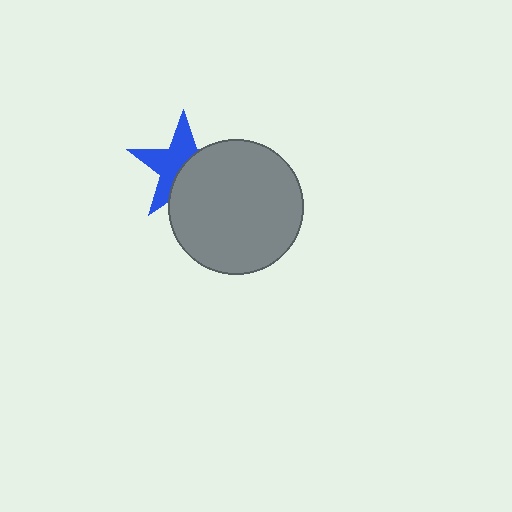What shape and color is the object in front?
The object in front is a gray circle.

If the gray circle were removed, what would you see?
You would see the complete blue star.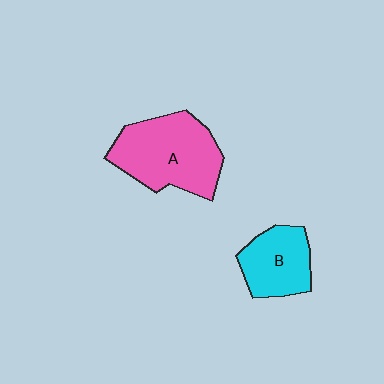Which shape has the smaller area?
Shape B (cyan).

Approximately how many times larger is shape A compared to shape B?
Approximately 1.6 times.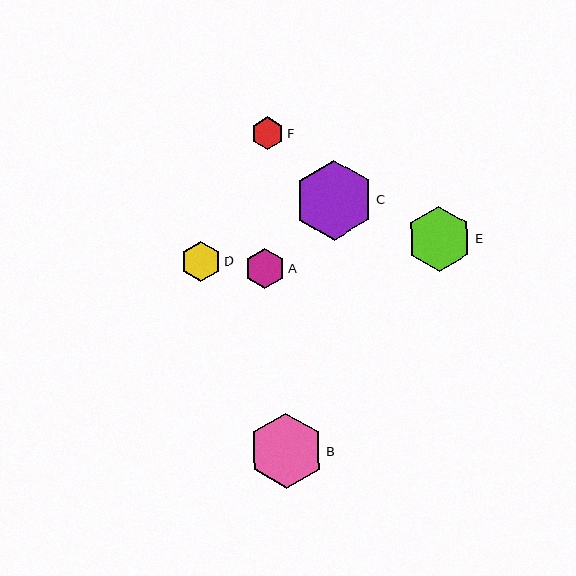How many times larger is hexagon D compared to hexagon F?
Hexagon D is approximately 1.2 times the size of hexagon F.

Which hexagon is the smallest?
Hexagon F is the smallest with a size of approximately 33 pixels.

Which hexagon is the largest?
Hexagon C is the largest with a size of approximately 80 pixels.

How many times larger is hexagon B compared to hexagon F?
Hexagon B is approximately 2.3 times the size of hexagon F.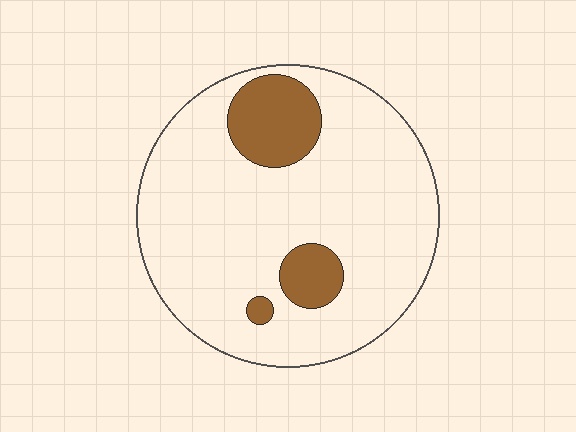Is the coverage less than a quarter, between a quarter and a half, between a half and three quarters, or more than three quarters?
Less than a quarter.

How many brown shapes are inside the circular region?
3.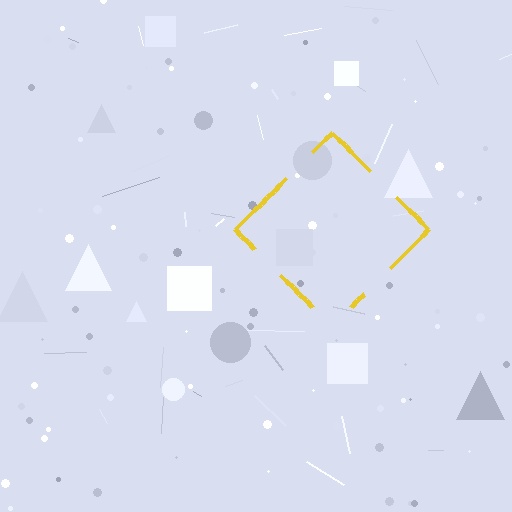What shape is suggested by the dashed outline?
The dashed outline suggests a diamond.